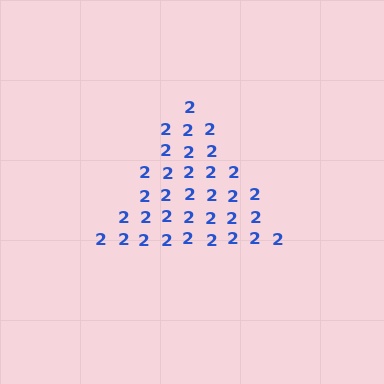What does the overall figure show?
The overall figure shows a triangle.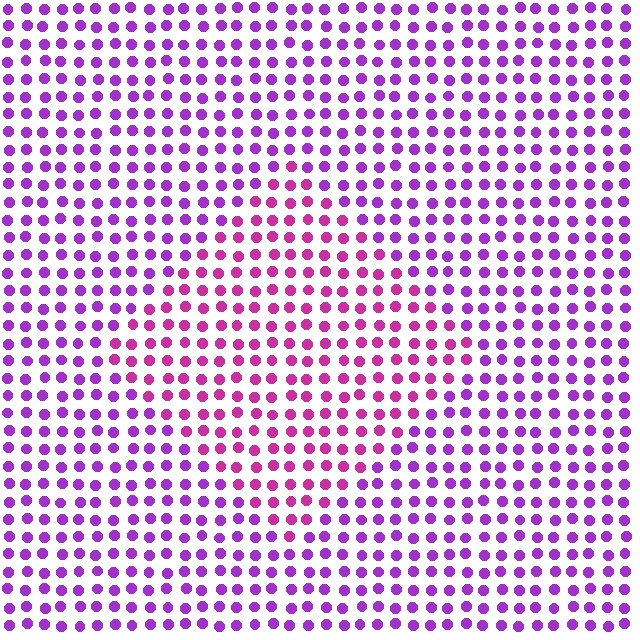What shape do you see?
I see a diamond.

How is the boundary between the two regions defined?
The boundary is defined purely by a slight shift in hue (about 32 degrees). Spacing, size, and orientation are identical on both sides.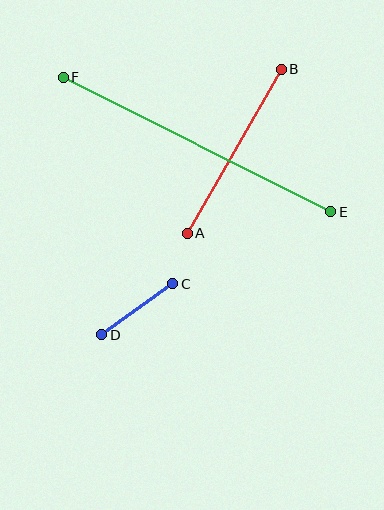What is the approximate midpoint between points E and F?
The midpoint is at approximately (197, 145) pixels.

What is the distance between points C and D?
The distance is approximately 87 pixels.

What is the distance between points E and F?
The distance is approximately 300 pixels.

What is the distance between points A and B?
The distance is approximately 189 pixels.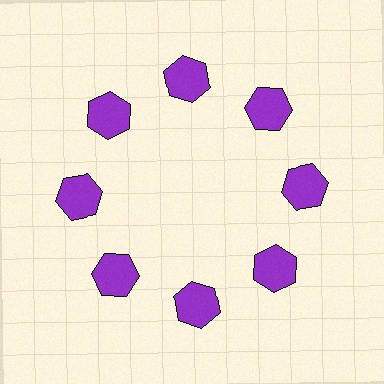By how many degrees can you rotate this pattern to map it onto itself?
The pattern maps onto itself every 45 degrees of rotation.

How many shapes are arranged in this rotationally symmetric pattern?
There are 8 shapes, arranged in 8 groups of 1.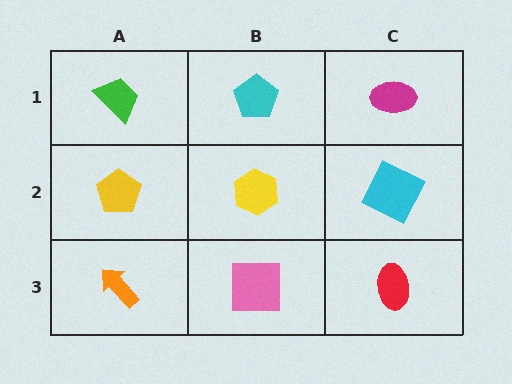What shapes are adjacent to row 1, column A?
A yellow pentagon (row 2, column A), a cyan pentagon (row 1, column B).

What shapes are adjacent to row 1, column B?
A yellow hexagon (row 2, column B), a green trapezoid (row 1, column A), a magenta ellipse (row 1, column C).